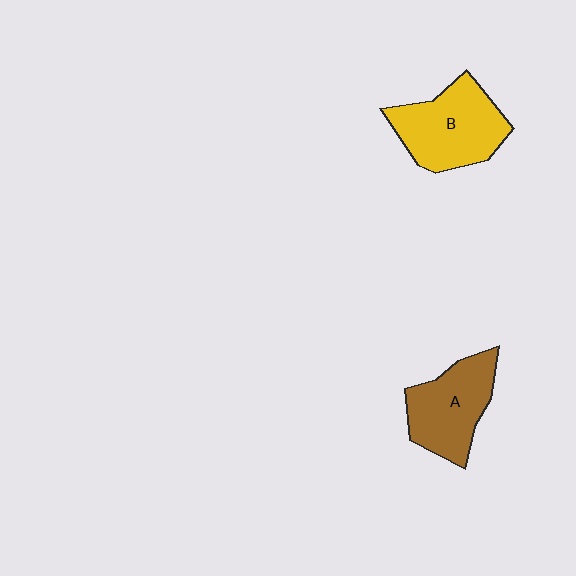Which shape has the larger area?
Shape B (yellow).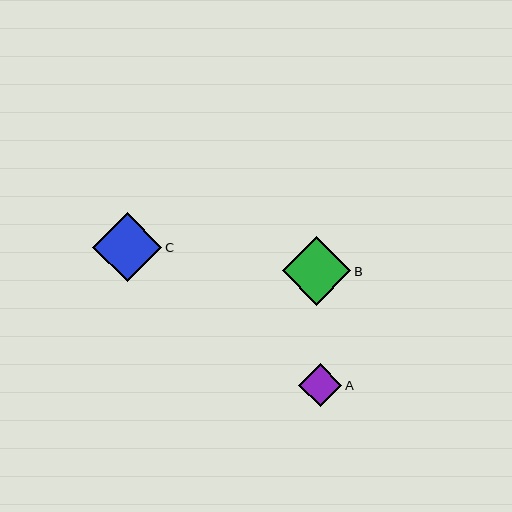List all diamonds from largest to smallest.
From largest to smallest: C, B, A.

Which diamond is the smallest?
Diamond A is the smallest with a size of approximately 43 pixels.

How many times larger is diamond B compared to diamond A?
Diamond B is approximately 1.6 times the size of diamond A.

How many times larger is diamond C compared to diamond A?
Diamond C is approximately 1.6 times the size of diamond A.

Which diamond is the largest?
Diamond C is the largest with a size of approximately 69 pixels.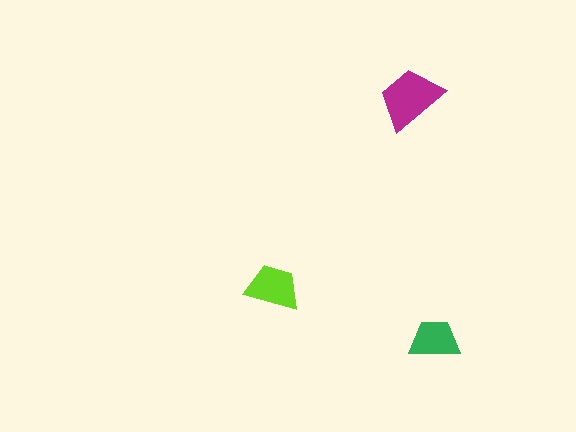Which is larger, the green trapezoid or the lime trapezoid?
The lime one.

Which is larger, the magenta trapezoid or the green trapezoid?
The magenta one.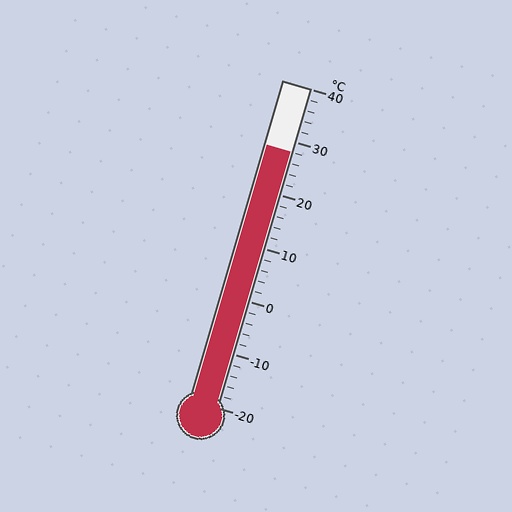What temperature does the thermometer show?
The thermometer shows approximately 28°C.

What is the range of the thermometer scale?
The thermometer scale ranges from -20°C to 40°C.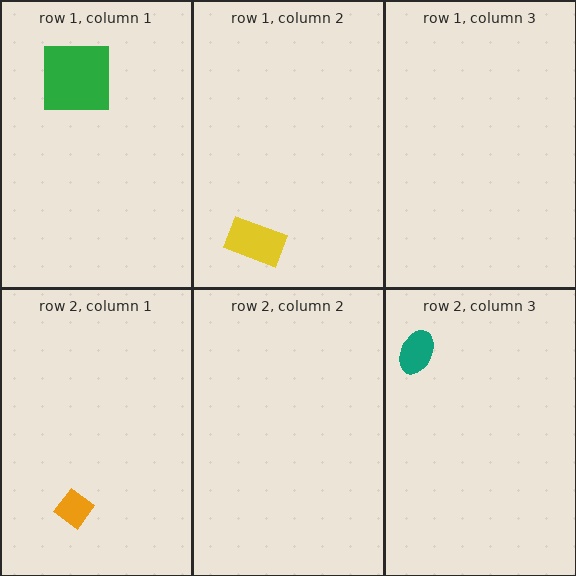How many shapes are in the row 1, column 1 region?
1.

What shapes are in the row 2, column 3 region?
The teal ellipse.